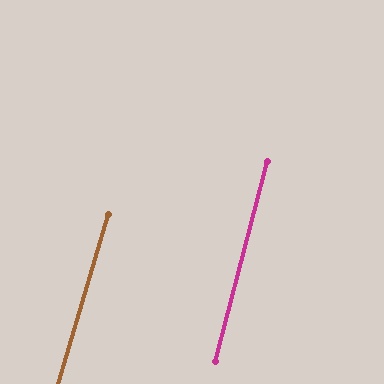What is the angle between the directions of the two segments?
Approximately 2 degrees.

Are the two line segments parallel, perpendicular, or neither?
Parallel — their directions differ by only 2.0°.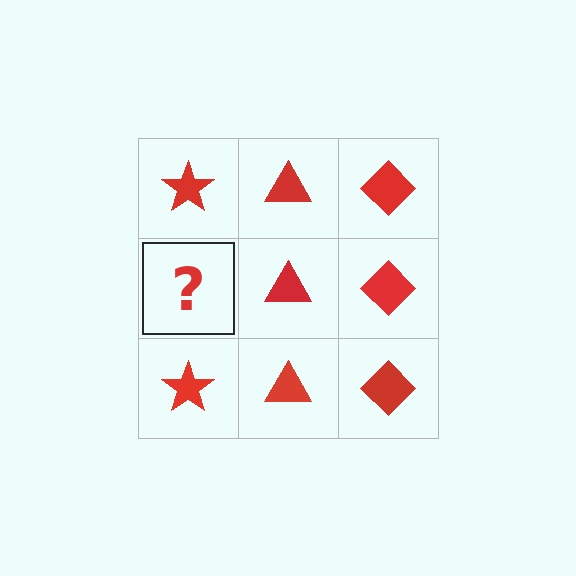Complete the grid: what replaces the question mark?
The question mark should be replaced with a red star.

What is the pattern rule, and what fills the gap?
The rule is that each column has a consistent shape. The gap should be filled with a red star.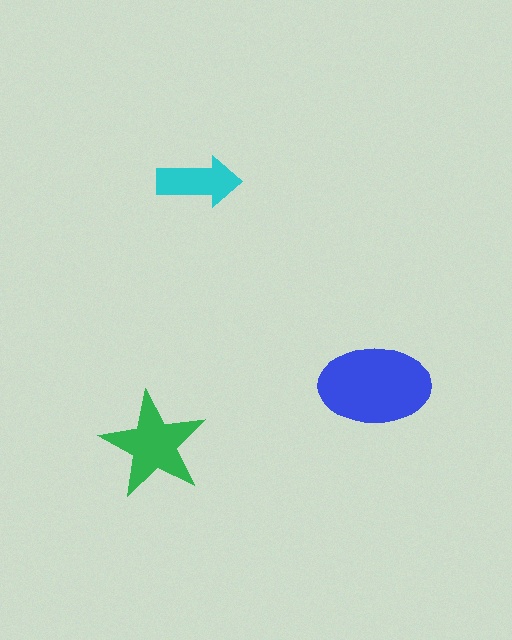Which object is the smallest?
The cyan arrow.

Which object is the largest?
The blue ellipse.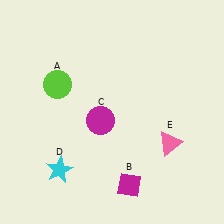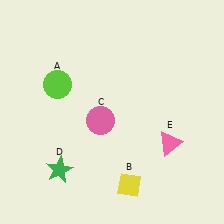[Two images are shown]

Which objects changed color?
B changed from magenta to yellow. C changed from magenta to pink. D changed from cyan to green.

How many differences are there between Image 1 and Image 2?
There are 3 differences between the two images.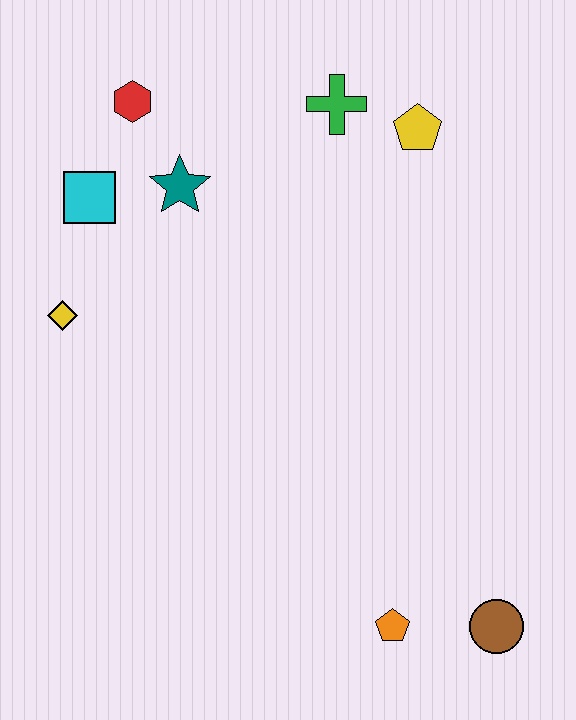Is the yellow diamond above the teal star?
No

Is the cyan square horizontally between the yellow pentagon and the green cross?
No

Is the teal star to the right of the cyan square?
Yes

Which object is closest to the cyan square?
The teal star is closest to the cyan square.